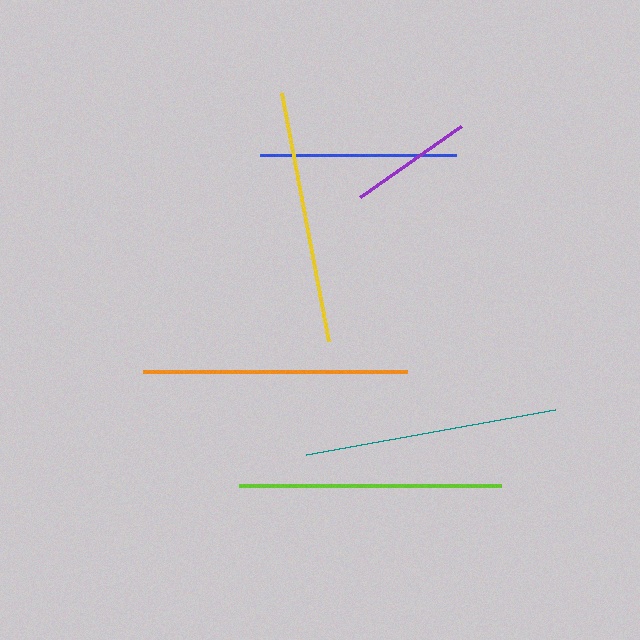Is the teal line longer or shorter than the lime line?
The lime line is longer than the teal line.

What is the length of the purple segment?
The purple segment is approximately 122 pixels long.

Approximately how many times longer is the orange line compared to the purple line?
The orange line is approximately 2.2 times the length of the purple line.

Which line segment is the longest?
The orange line is the longest at approximately 264 pixels.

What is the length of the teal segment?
The teal segment is approximately 253 pixels long.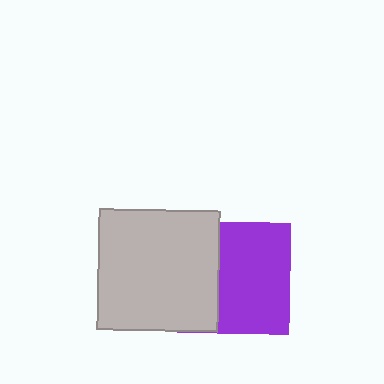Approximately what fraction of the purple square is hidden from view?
Roughly 37% of the purple square is hidden behind the light gray square.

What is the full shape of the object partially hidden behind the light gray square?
The partially hidden object is a purple square.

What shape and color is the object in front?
The object in front is a light gray square.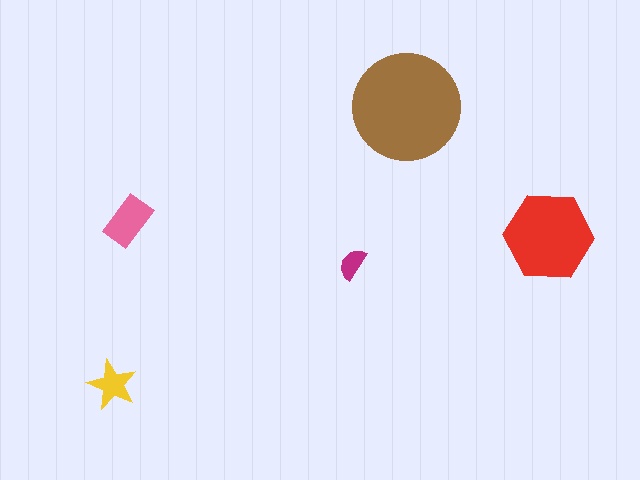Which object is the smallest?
The magenta semicircle.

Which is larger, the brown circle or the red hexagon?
The brown circle.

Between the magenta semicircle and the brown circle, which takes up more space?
The brown circle.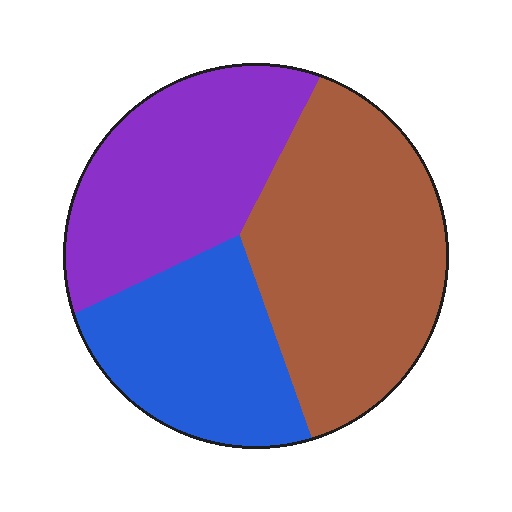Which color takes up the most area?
Brown, at roughly 40%.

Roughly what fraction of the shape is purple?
Purple covers 31% of the shape.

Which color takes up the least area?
Blue, at roughly 25%.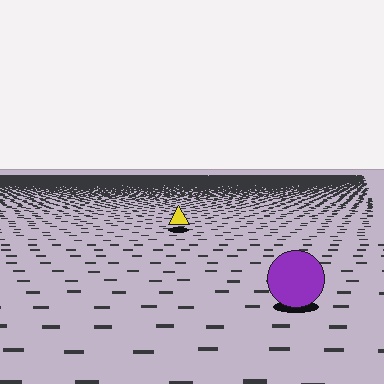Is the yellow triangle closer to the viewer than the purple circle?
No. The purple circle is closer — you can tell from the texture gradient: the ground texture is coarser near it.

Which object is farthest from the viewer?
The yellow triangle is farthest from the viewer. It appears smaller and the ground texture around it is denser.